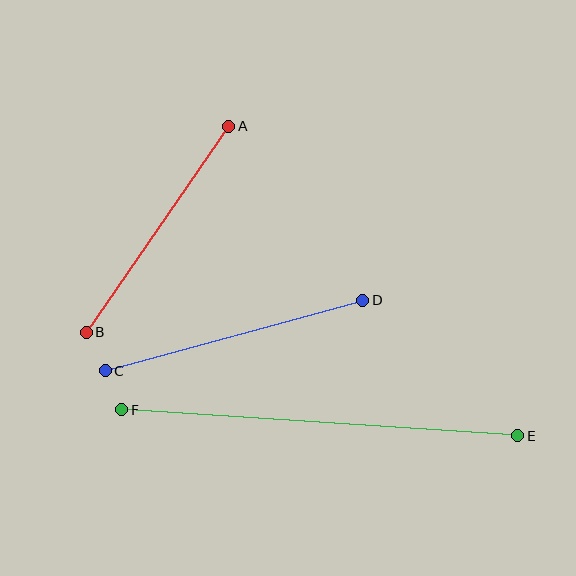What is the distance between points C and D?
The distance is approximately 267 pixels.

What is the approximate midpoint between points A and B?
The midpoint is at approximately (157, 229) pixels.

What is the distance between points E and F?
The distance is approximately 397 pixels.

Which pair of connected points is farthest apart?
Points E and F are farthest apart.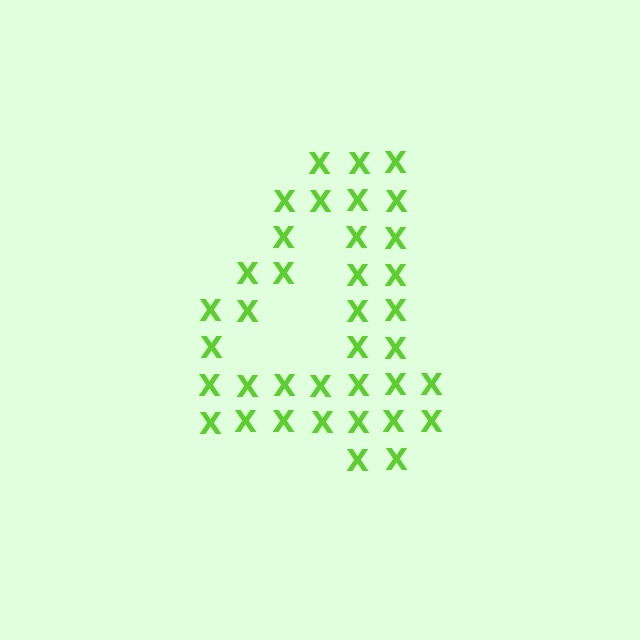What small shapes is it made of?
It is made of small letter X's.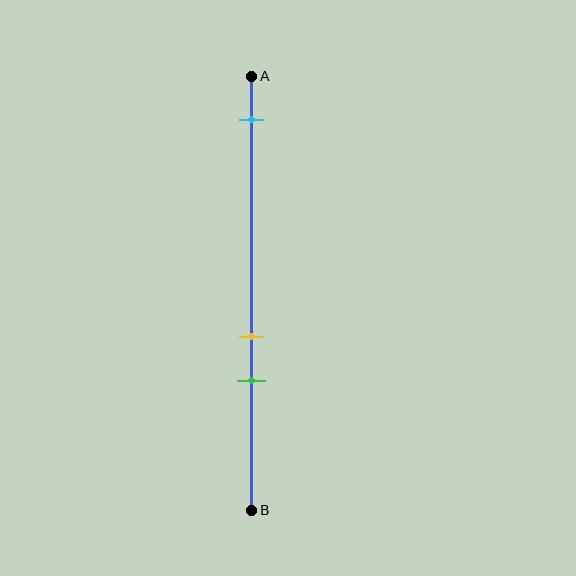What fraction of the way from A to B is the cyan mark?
The cyan mark is approximately 10% (0.1) of the way from A to B.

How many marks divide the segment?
There are 3 marks dividing the segment.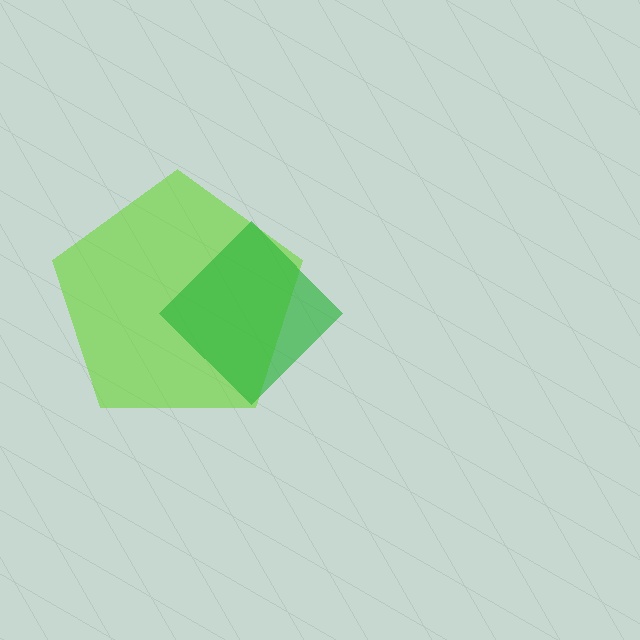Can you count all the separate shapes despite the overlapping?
Yes, there are 2 separate shapes.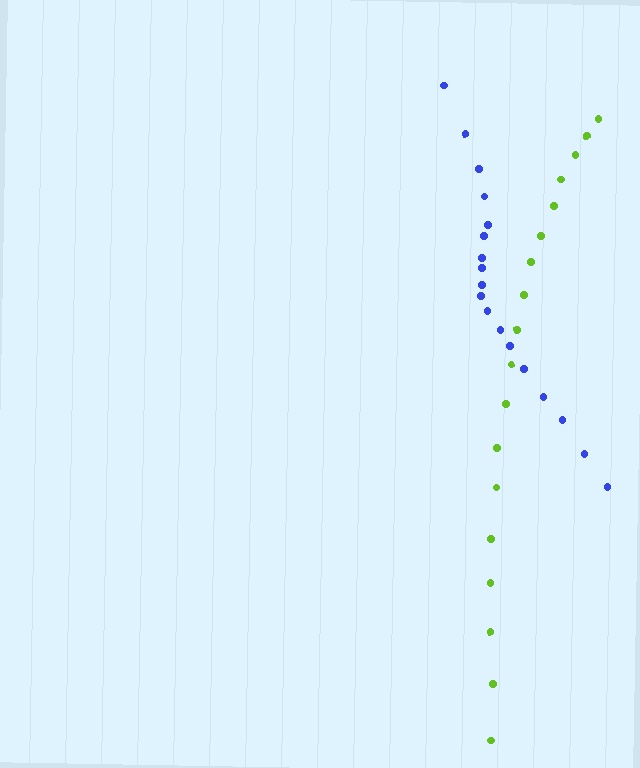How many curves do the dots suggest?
There are 2 distinct paths.